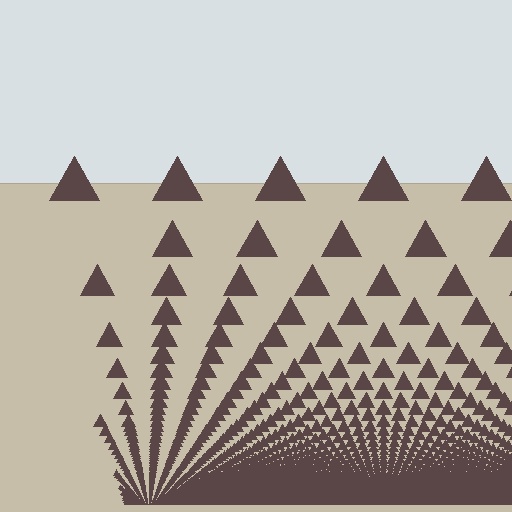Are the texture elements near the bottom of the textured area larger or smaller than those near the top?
Smaller. The gradient is inverted — elements near the bottom are smaller and denser.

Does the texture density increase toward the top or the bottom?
Density increases toward the bottom.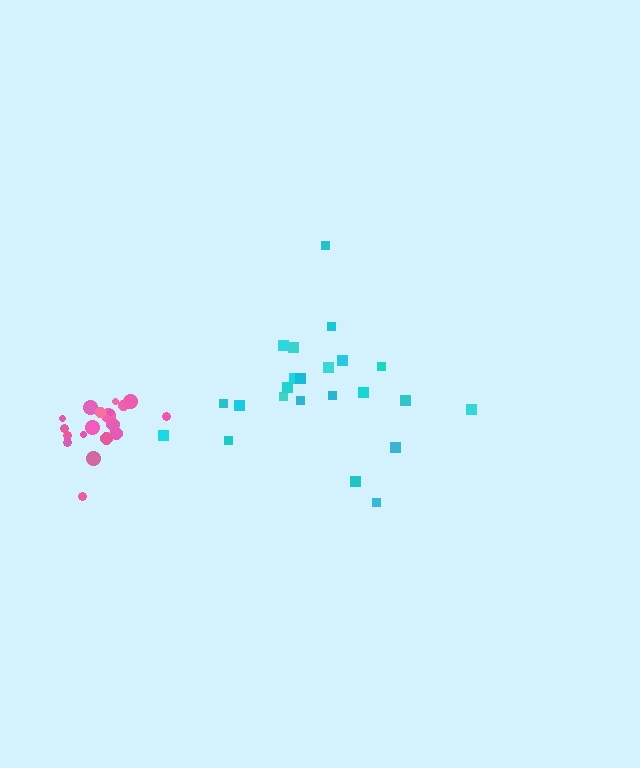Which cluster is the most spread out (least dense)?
Cyan.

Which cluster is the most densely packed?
Pink.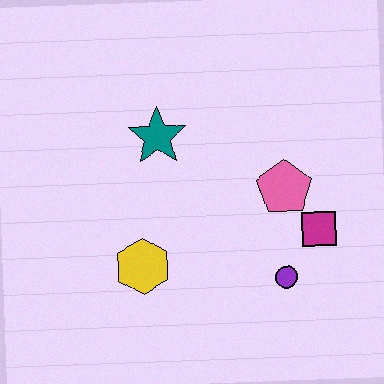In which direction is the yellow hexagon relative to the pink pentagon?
The yellow hexagon is to the left of the pink pentagon.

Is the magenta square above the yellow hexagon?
Yes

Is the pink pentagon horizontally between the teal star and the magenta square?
Yes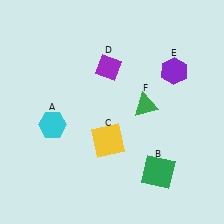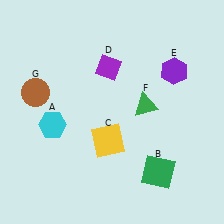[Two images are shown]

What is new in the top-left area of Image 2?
A brown circle (G) was added in the top-left area of Image 2.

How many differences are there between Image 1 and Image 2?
There is 1 difference between the two images.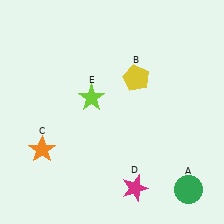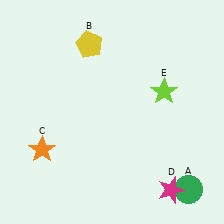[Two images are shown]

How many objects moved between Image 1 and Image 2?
3 objects moved between the two images.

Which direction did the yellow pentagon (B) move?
The yellow pentagon (B) moved left.